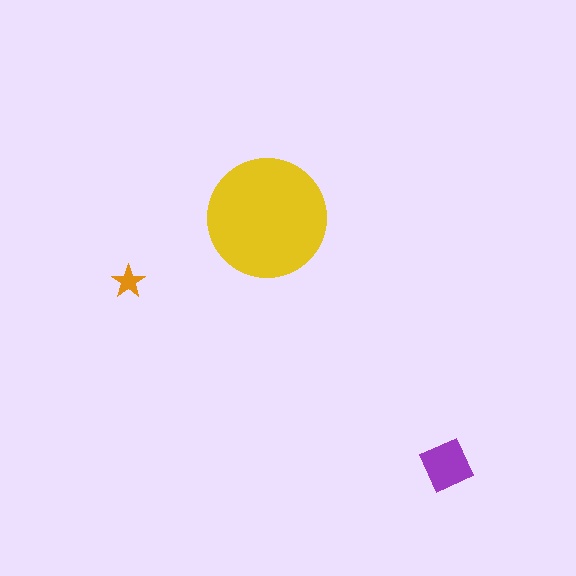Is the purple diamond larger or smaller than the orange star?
Larger.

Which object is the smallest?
The orange star.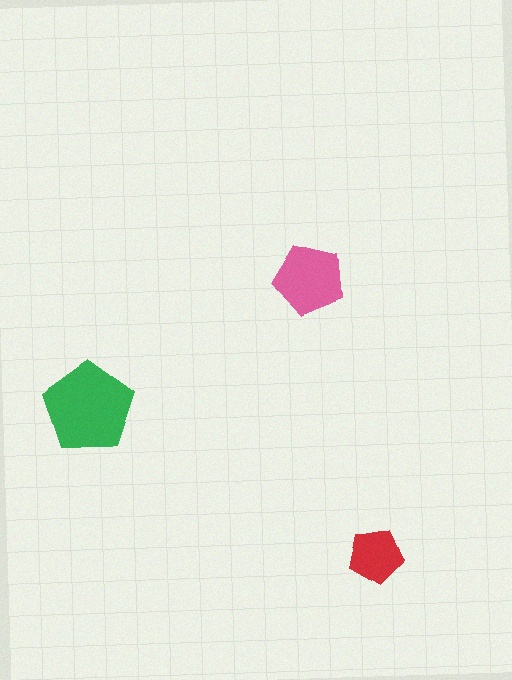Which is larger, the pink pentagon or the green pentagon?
The green one.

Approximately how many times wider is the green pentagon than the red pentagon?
About 1.5 times wider.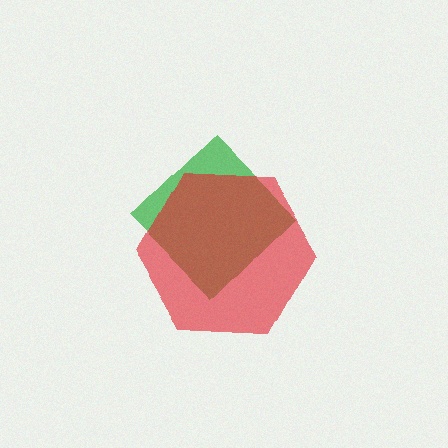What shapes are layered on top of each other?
The layered shapes are: a green diamond, a red hexagon.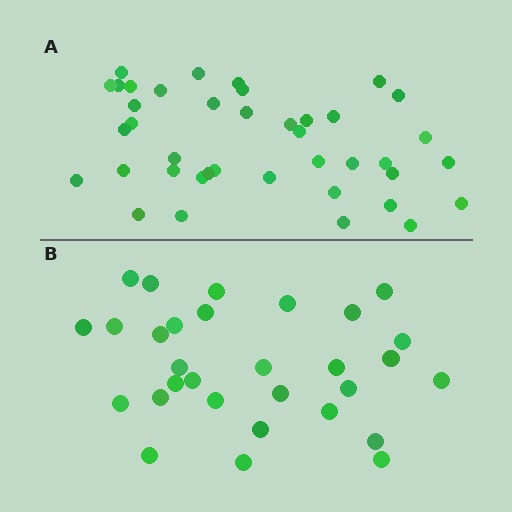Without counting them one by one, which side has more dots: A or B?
Region A (the top region) has more dots.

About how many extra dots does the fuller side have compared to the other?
Region A has roughly 10 or so more dots than region B.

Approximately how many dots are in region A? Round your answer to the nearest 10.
About 40 dots.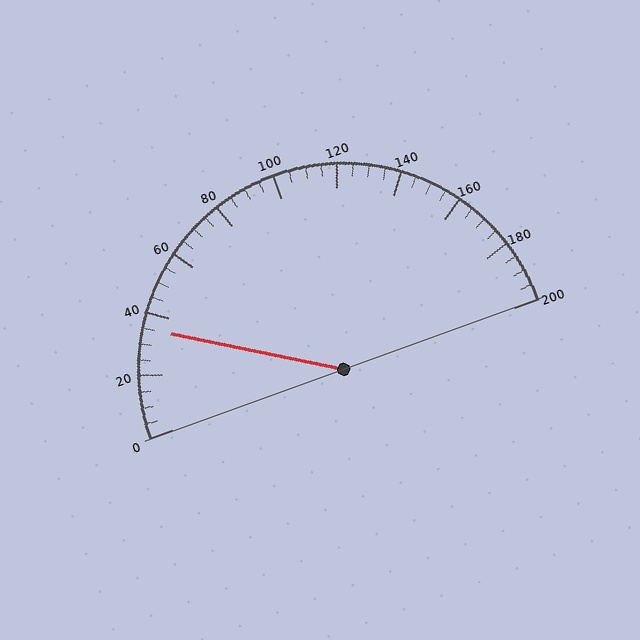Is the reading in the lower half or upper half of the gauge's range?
The reading is in the lower half of the range (0 to 200).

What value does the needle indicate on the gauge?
The needle indicates approximately 35.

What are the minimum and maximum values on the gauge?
The gauge ranges from 0 to 200.